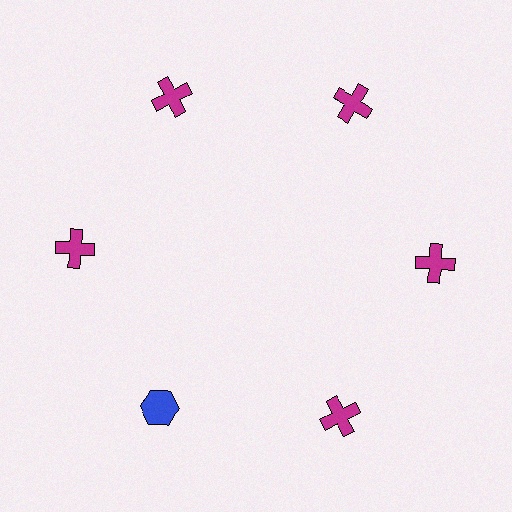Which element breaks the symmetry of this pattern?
The blue hexagon at roughly the 7 o'clock position breaks the symmetry. All other shapes are magenta crosses.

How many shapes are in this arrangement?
There are 6 shapes arranged in a ring pattern.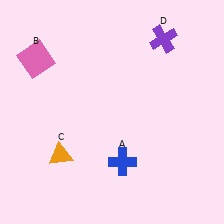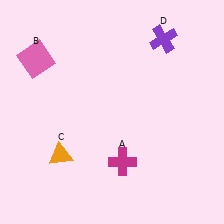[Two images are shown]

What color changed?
The cross (A) changed from blue in Image 1 to magenta in Image 2.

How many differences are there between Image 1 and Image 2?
There is 1 difference between the two images.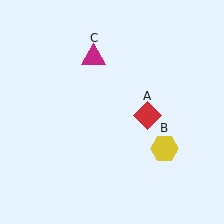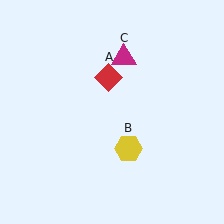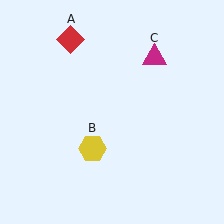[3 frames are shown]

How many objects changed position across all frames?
3 objects changed position: red diamond (object A), yellow hexagon (object B), magenta triangle (object C).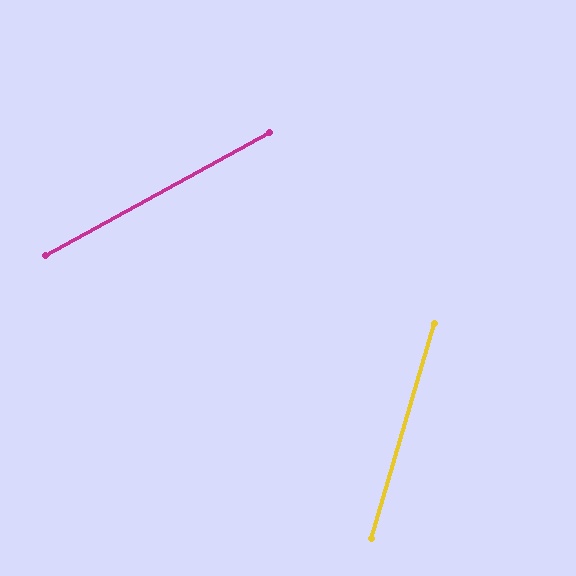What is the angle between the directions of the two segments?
Approximately 45 degrees.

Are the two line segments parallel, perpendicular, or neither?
Neither parallel nor perpendicular — they differ by about 45°.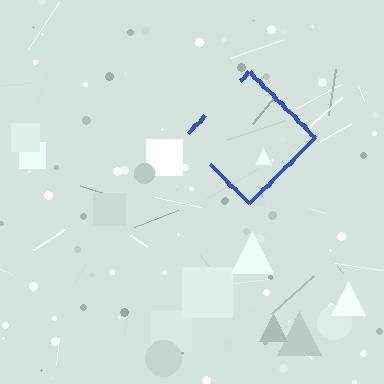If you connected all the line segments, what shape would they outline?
They would outline a diamond.